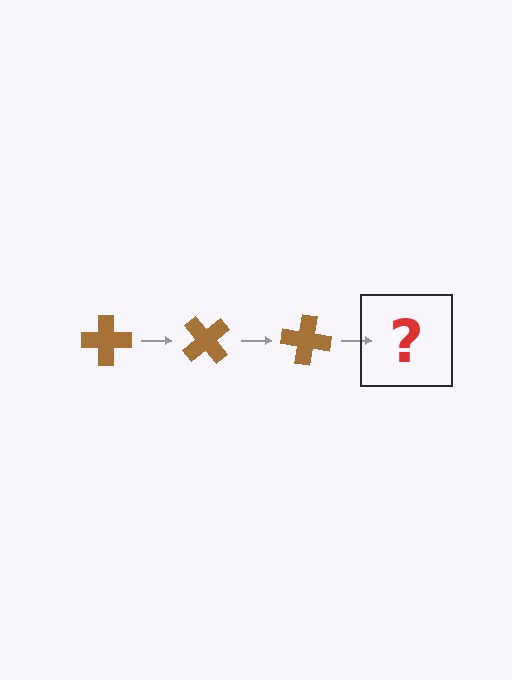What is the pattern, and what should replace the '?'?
The pattern is that the cross rotates 50 degrees each step. The '?' should be a brown cross rotated 150 degrees.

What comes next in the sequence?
The next element should be a brown cross rotated 150 degrees.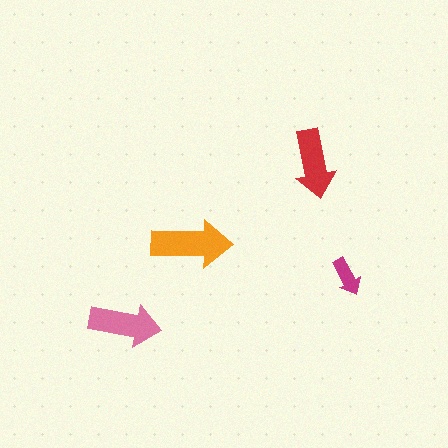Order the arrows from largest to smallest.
the orange one, the pink one, the red one, the magenta one.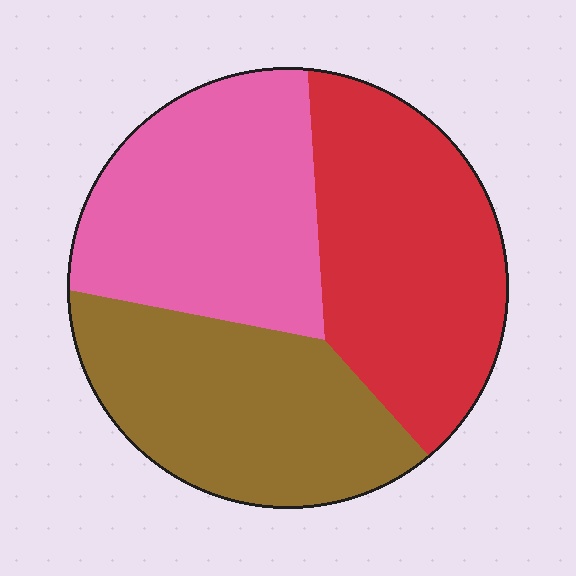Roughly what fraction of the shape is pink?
Pink covers 33% of the shape.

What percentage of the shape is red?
Red covers about 35% of the shape.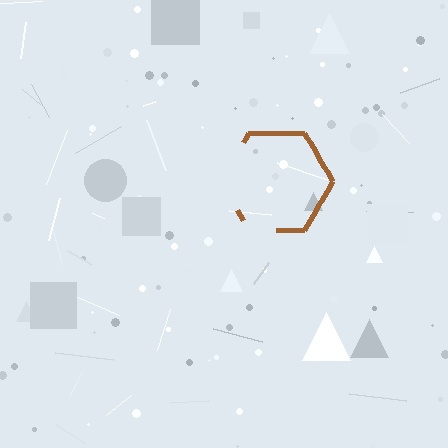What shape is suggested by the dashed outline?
The dashed outline suggests a hexagon.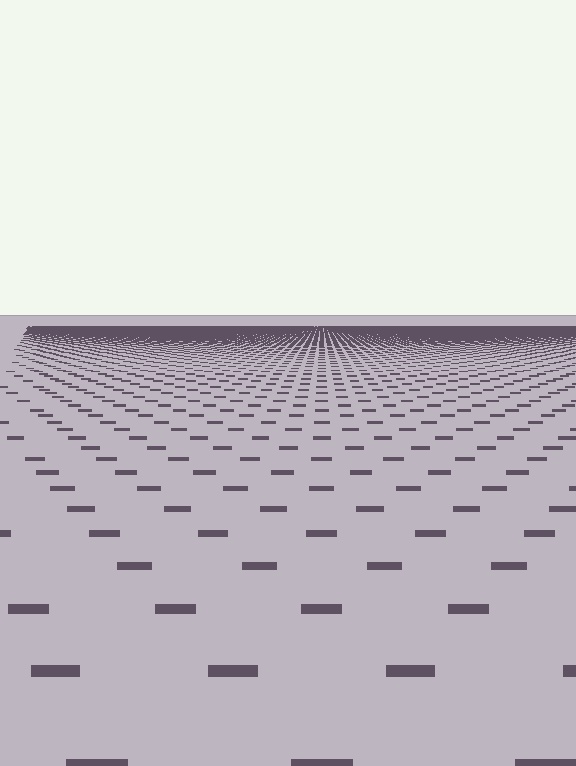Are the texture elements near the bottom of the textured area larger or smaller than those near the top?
Larger. Near the bottom, elements are closer to the viewer and appear at a bigger on-screen size.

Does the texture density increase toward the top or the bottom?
Density increases toward the top.